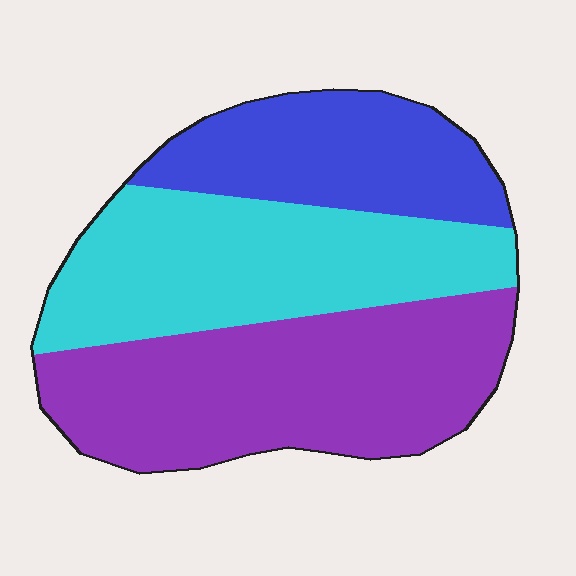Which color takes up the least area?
Blue, at roughly 25%.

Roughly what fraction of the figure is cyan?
Cyan takes up between a quarter and a half of the figure.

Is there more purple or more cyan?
Purple.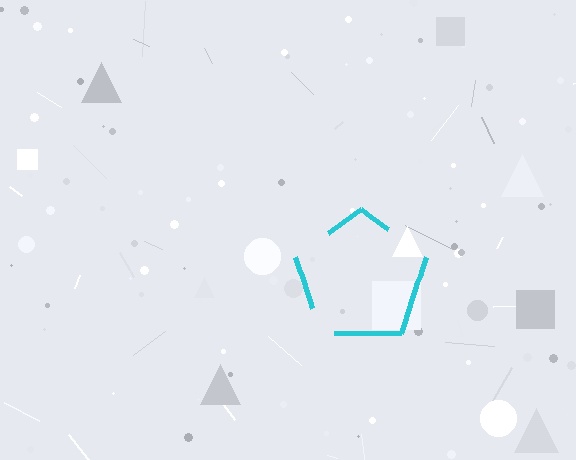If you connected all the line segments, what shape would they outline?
They would outline a pentagon.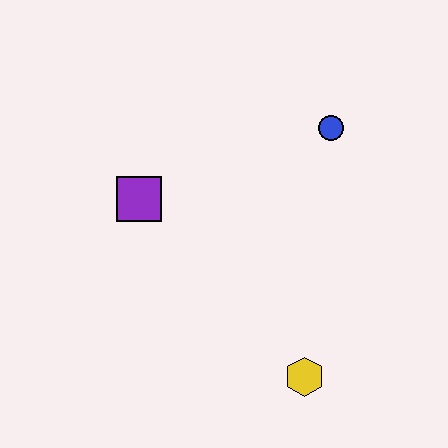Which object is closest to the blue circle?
The purple square is closest to the blue circle.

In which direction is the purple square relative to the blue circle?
The purple square is to the left of the blue circle.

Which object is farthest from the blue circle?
The yellow hexagon is farthest from the blue circle.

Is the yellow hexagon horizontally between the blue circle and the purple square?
Yes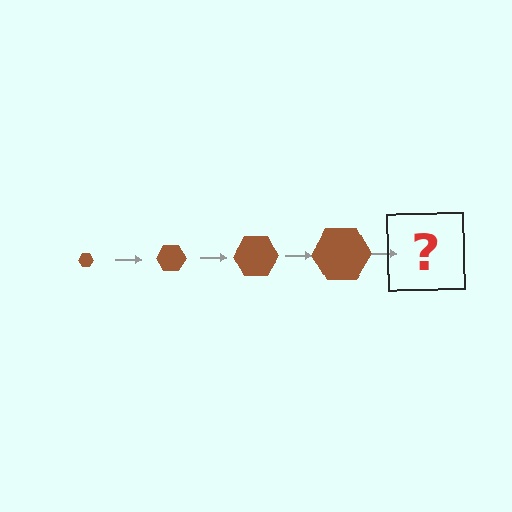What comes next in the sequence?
The next element should be a brown hexagon, larger than the previous one.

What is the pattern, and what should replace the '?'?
The pattern is that the hexagon gets progressively larger each step. The '?' should be a brown hexagon, larger than the previous one.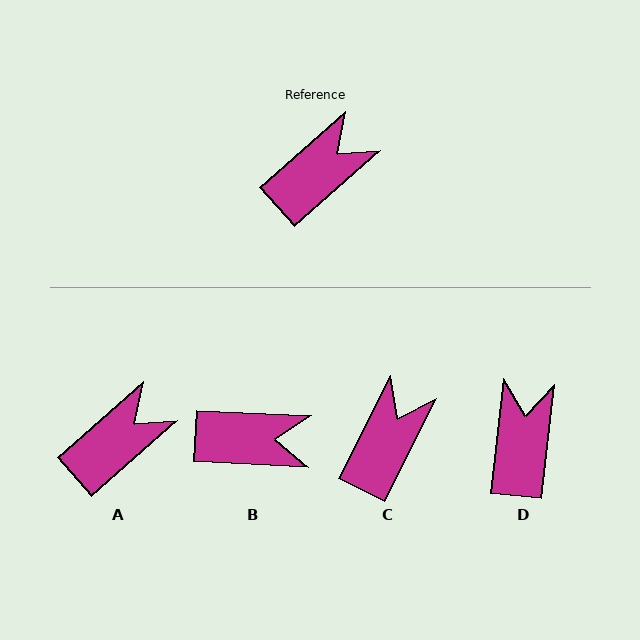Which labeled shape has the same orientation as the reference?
A.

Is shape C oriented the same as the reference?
No, it is off by about 22 degrees.